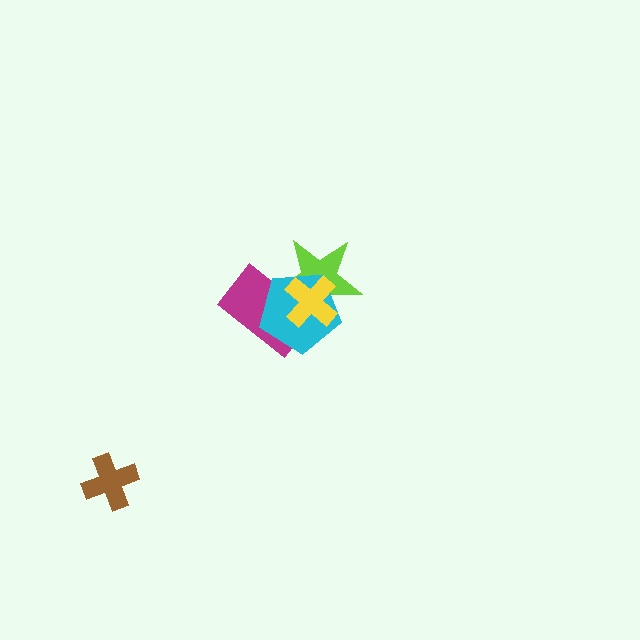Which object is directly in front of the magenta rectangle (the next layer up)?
The cyan pentagon is directly in front of the magenta rectangle.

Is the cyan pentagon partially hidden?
Yes, it is partially covered by another shape.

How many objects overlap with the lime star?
3 objects overlap with the lime star.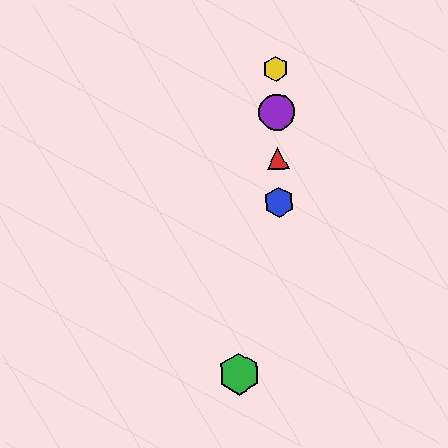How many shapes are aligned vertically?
4 shapes (the red triangle, the blue hexagon, the yellow hexagon, the purple circle) are aligned vertically.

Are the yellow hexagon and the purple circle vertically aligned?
Yes, both are at x≈276.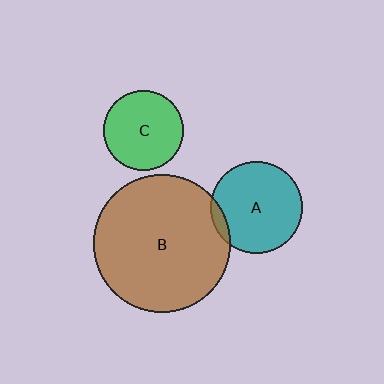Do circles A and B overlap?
Yes.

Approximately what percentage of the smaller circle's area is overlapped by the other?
Approximately 10%.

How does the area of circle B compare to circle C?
Approximately 3.0 times.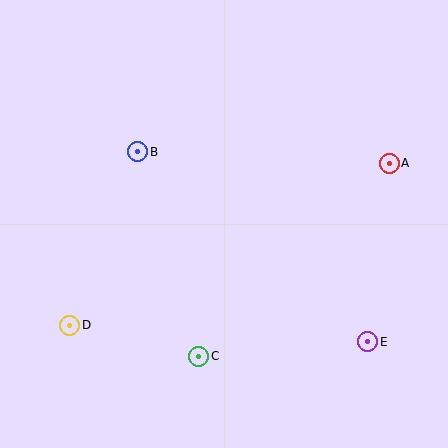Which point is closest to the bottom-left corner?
Point D is closest to the bottom-left corner.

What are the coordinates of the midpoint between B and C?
The midpoint between B and C is at (168, 254).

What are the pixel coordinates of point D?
Point D is at (70, 325).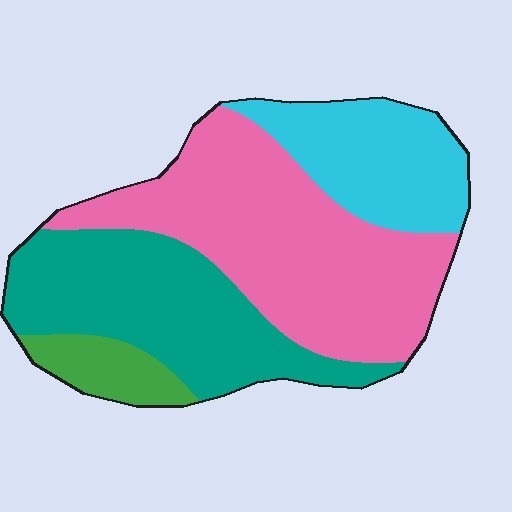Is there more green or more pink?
Pink.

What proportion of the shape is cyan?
Cyan takes up between a sixth and a third of the shape.